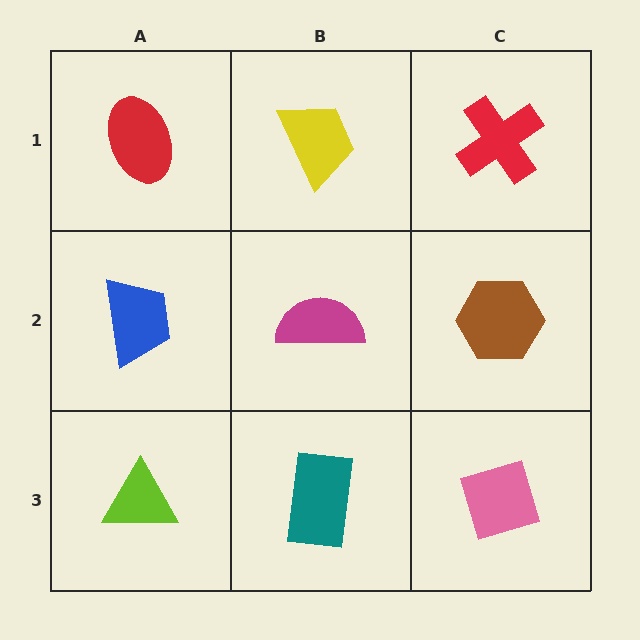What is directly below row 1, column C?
A brown hexagon.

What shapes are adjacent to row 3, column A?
A blue trapezoid (row 2, column A), a teal rectangle (row 3, column B).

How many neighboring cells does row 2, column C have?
3.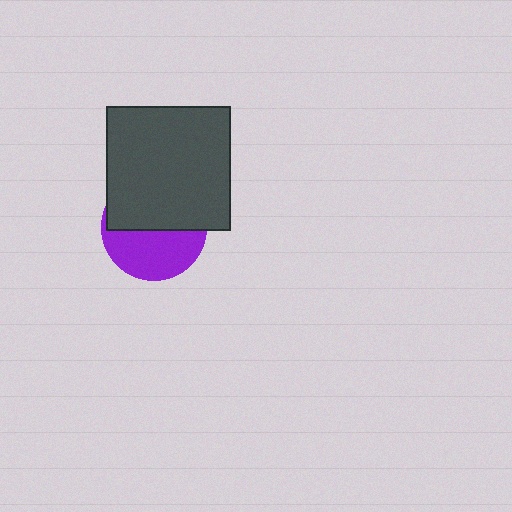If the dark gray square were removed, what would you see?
You would see the complete purple circle.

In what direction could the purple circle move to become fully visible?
The purple circle could move down. That would shift it out from behind the dark gray square entirely.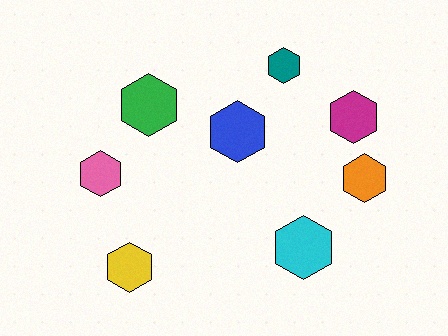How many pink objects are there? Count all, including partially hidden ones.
There is 1 pink object.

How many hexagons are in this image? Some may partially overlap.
There are 8 hexagons.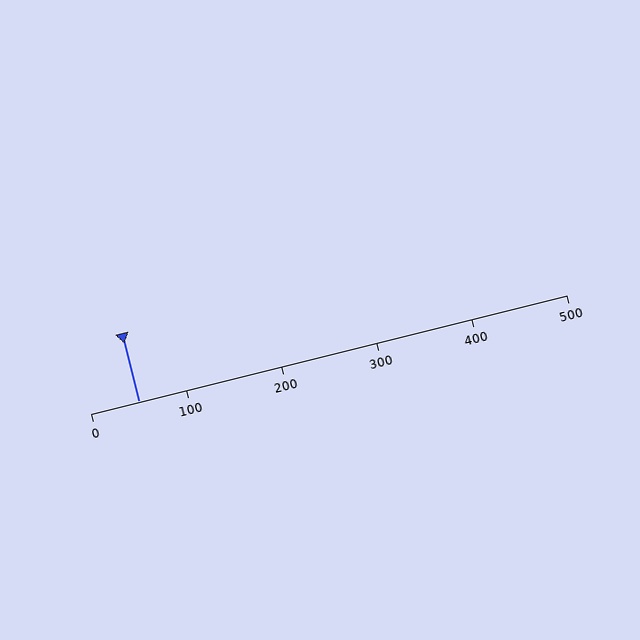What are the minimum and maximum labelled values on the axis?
The axis runs from 0 to 500.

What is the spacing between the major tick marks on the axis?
The major ticks are spaced 100 apart.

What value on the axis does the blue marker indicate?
The marker indicates approximately 50.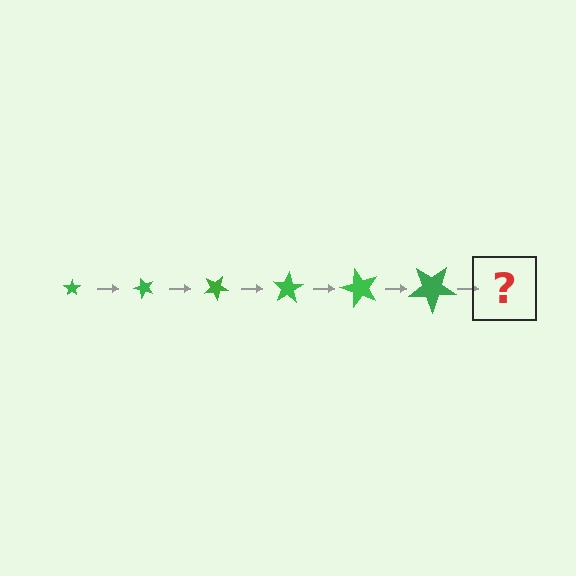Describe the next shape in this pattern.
It should be a star, larger than the previous one and rotated 300 degrees from the start.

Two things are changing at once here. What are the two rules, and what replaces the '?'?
The two rules are that the star grows larger each step and it rotates 50 degrees each step. The '?' should be a star, larger than the previous one and rotated 300 degrees from the start.